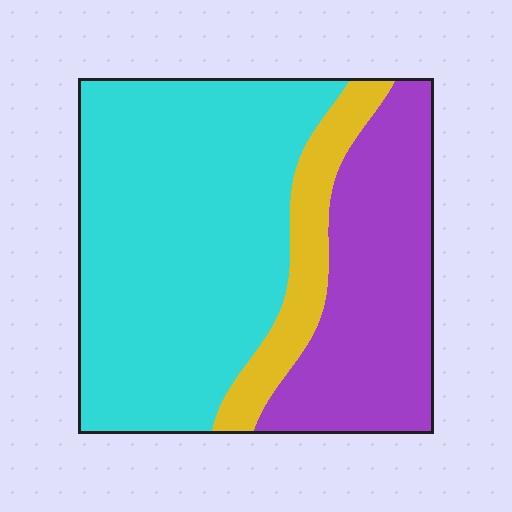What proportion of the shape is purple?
Purple covers around 30% of the shape.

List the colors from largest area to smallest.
From largest to smallest: cyan, purple, yellow.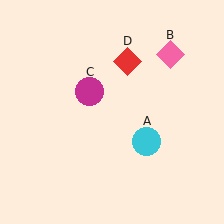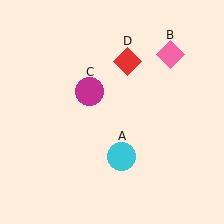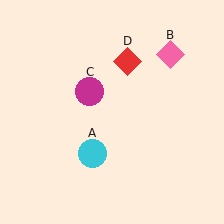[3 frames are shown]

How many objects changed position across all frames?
1 object changed position: cyan circle (object A).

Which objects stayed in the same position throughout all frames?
Pink diamond (object B) and magenta circle (object C) and red diamond (object D) remained stationary.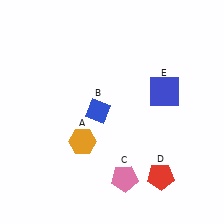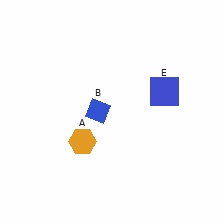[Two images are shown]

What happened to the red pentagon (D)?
The red pentagon (D) was removed in Image 2. It was in the bottom-right area of Image 1.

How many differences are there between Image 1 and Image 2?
There are 2 differences between the two images.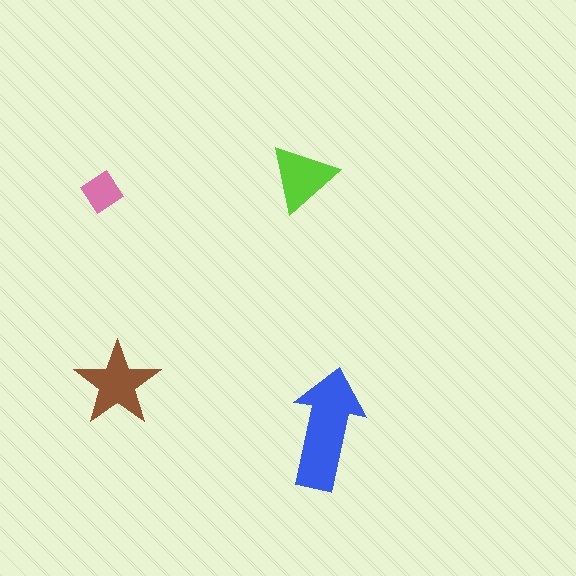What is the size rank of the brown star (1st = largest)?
2nd.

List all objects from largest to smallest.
The blue arrow, the brown star, the lime triangle, the pink diamond.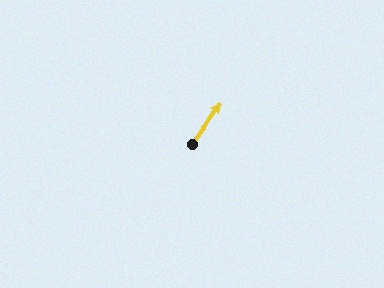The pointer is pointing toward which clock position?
Roughly 1 o'clock.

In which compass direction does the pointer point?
Northeast.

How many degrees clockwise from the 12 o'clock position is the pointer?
Approximately 37 degrees.